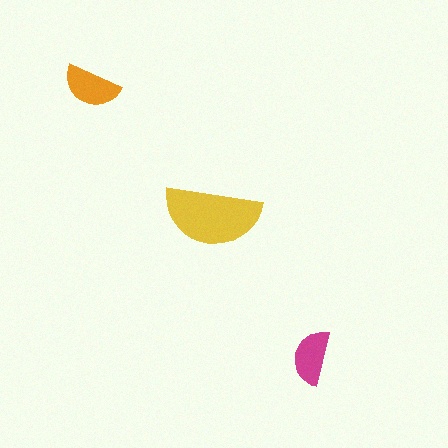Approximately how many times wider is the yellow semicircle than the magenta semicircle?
About 2 times wider.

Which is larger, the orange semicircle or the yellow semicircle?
The yellow one.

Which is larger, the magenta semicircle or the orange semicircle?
The orange one.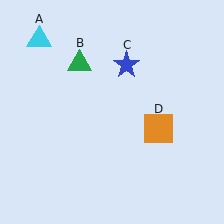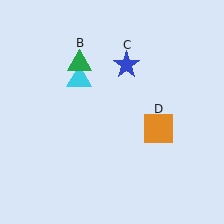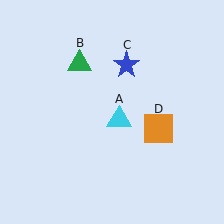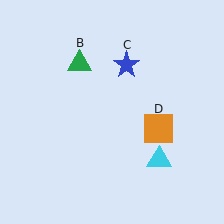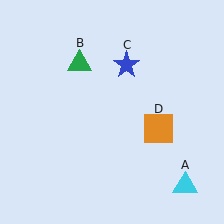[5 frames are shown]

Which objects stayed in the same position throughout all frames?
Green triangle (object B) and blue star (object C) and orange square (object D) remained stationary.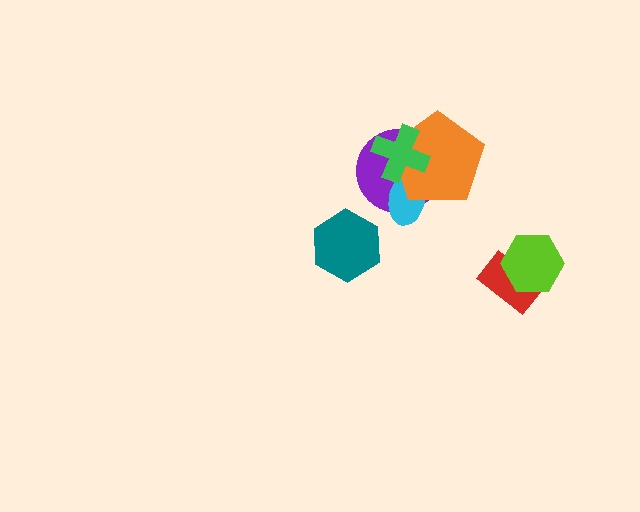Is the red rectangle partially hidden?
Yes, it is partially covered by another shape.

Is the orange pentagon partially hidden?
Yes, it is partially covered by another shape.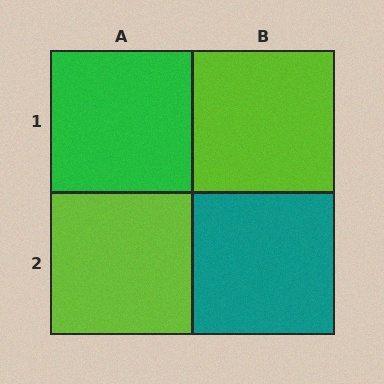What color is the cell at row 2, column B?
Teal.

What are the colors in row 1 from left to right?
Green, lime.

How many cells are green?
1 cell is green.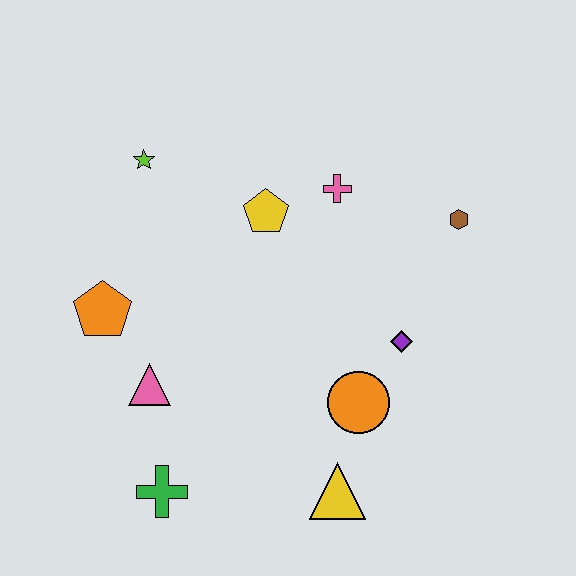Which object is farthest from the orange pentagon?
The brown hexagon is farthest from the orange pentagon.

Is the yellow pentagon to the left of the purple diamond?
Yes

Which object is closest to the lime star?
The yellow pentagon is closest to the lime star.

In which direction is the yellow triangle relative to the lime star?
The yellow triangle is below the lime star.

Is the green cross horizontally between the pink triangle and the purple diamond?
Yes